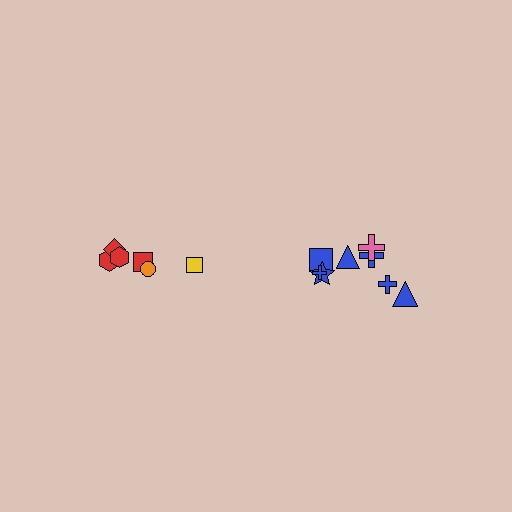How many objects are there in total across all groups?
There are 14 objects.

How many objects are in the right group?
There are 8 objects.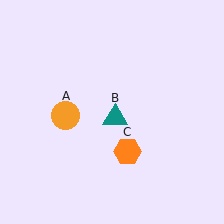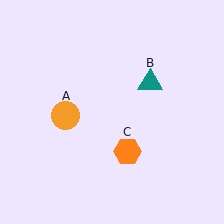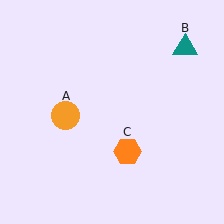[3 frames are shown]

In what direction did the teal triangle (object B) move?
The teal triangle (object B) moved up and to the right.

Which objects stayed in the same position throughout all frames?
Orange circle (object A) and orange hexagon (object C) remained stationary.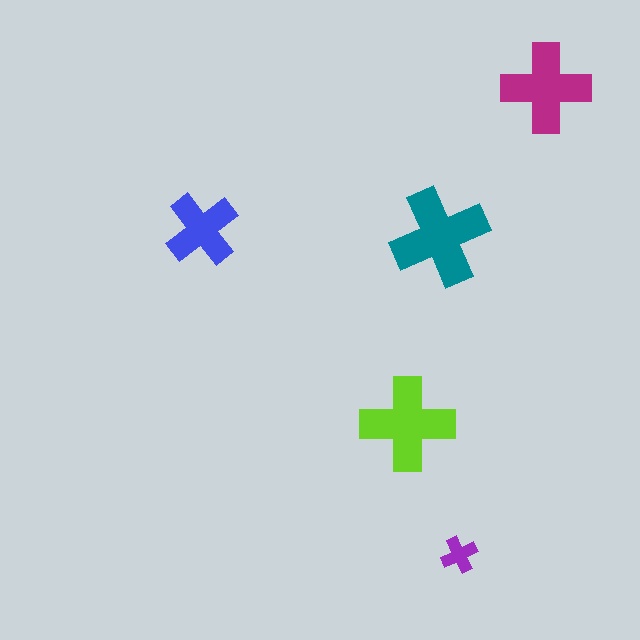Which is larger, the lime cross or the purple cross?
The lime one.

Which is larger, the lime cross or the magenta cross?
The lime one.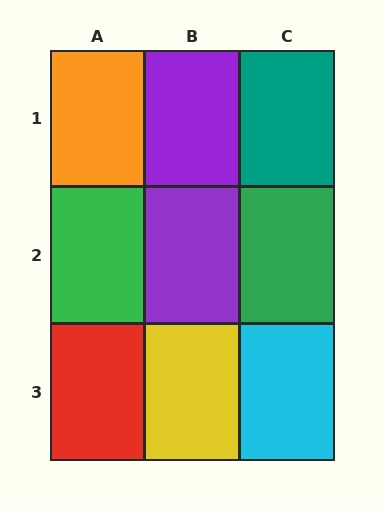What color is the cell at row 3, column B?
Yellow.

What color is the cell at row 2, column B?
Purple.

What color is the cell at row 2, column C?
Green.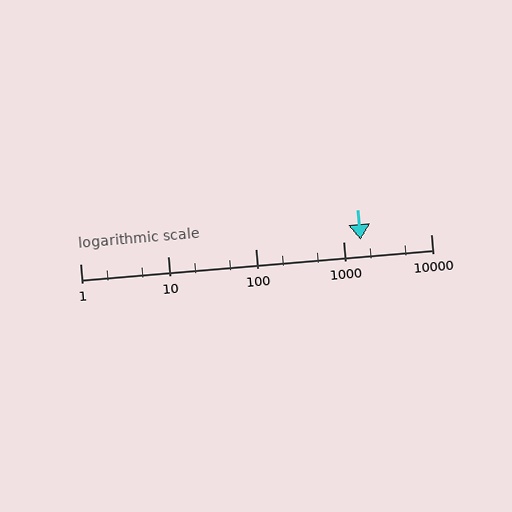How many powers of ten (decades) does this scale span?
The scale spans 4 decades, from 1 to 10000.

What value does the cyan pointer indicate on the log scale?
The pointer indicates approximately 1600.